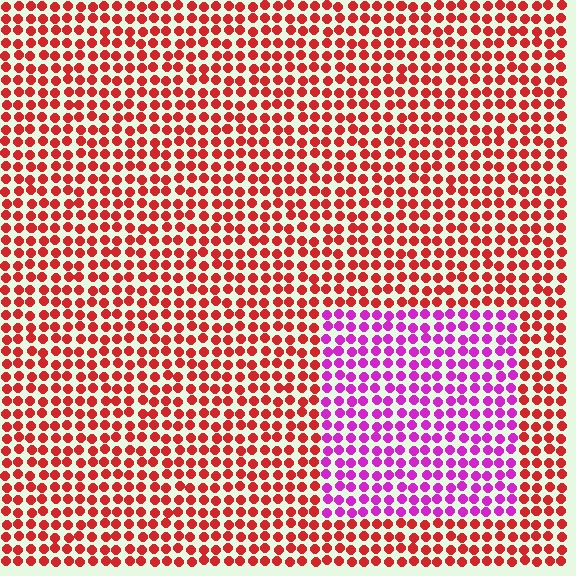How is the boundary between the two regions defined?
The boundary is defined purely by a slight shift in hue (about 56 degrees). Spacing, size, and orientation are identical on both sides.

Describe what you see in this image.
The image is filled with small red elements in a uniform arrangement. A rectangle-shaped region is visible where the elements are tinted to a slightly different hue, forming a subtle color boundary.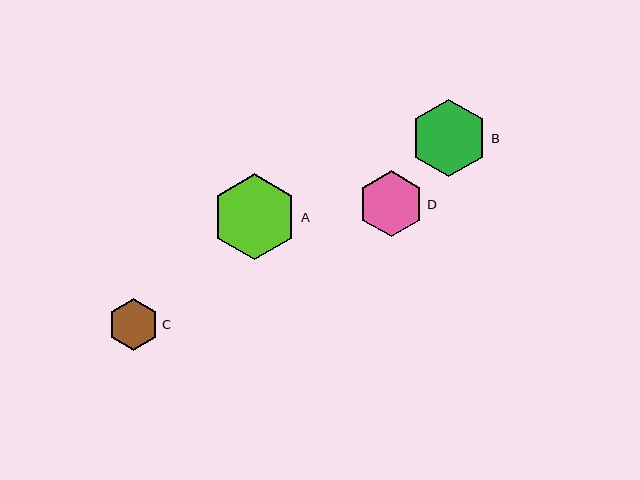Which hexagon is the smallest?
Hexagon C is the smallest with a size of approximately 52 pixels.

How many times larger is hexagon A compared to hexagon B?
Hexagon A is approximately 1.1 times the size of hexagon B.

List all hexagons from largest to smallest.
From largest to smallest: A, B, D, C.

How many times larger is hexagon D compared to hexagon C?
Hexagon D is approximately 1.3 times the size of hexagon C.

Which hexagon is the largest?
Hexagon A is the largest with a size of approximately 86 pixels.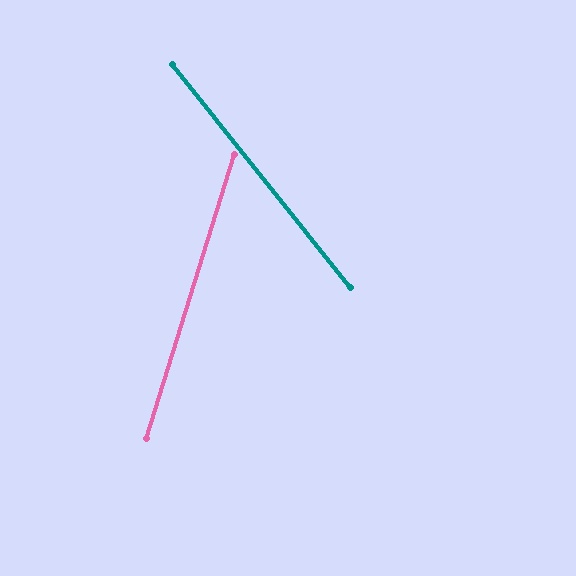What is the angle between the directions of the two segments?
Approximately 56 degrees.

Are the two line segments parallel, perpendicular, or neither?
Neither parallel nor perpendicular — they differ by about 56°.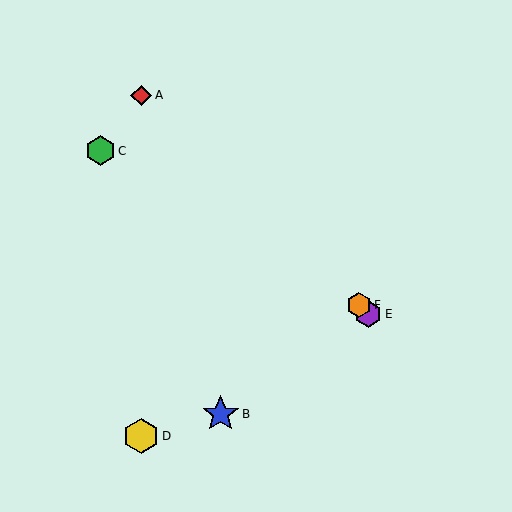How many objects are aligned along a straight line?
3 objects (A, E, F) are aligned along a straight line.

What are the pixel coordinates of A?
Object A is at (141, 95).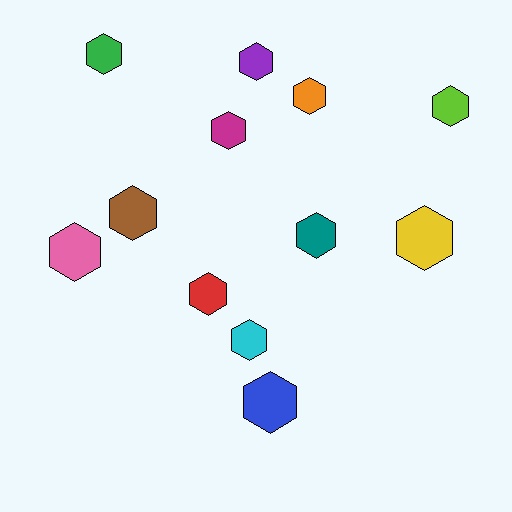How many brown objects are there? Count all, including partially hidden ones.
There is 1 brown object.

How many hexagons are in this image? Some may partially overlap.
There are 12 hexagons.